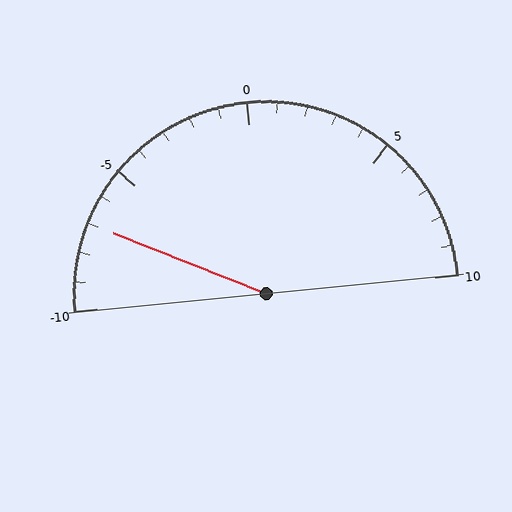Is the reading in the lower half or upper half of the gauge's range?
The reading is in the lower half of the range (-10 to 10).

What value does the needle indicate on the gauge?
The needle indicates approximately -7.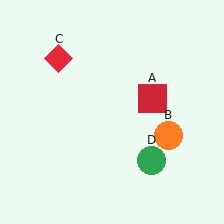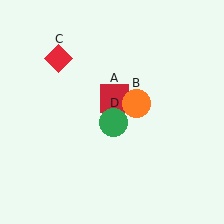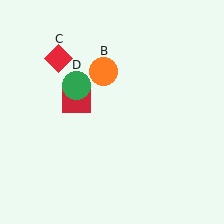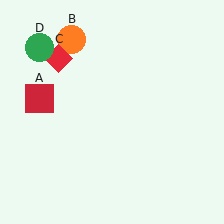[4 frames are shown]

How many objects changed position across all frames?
3 objects changed position: red square (object A), orange circle (object B), green circle (object D).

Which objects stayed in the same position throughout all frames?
Red diamond (object C) remained stationary.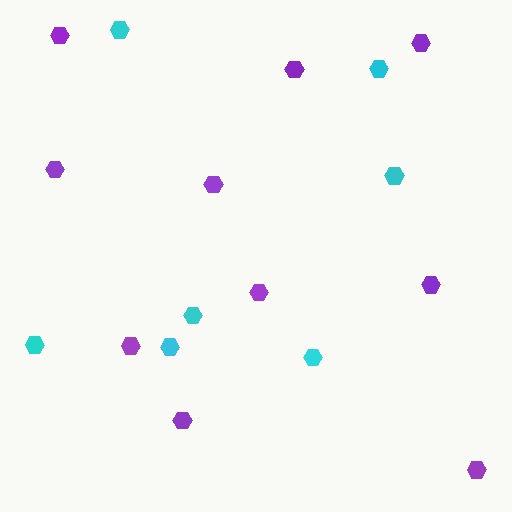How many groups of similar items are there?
There are 2 groups: one group of cyan hexagons (7) and one group of purple hexagons (10).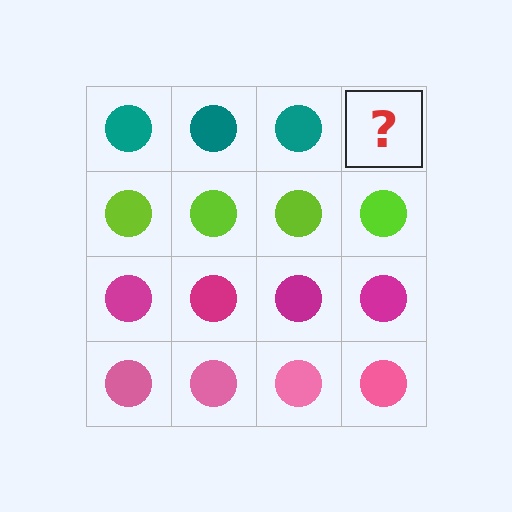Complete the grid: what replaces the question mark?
The question mark should be replaced with a teal circle.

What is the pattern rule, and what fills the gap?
The rule is that each row has a consistent color. The gap should be filled with a teal circle.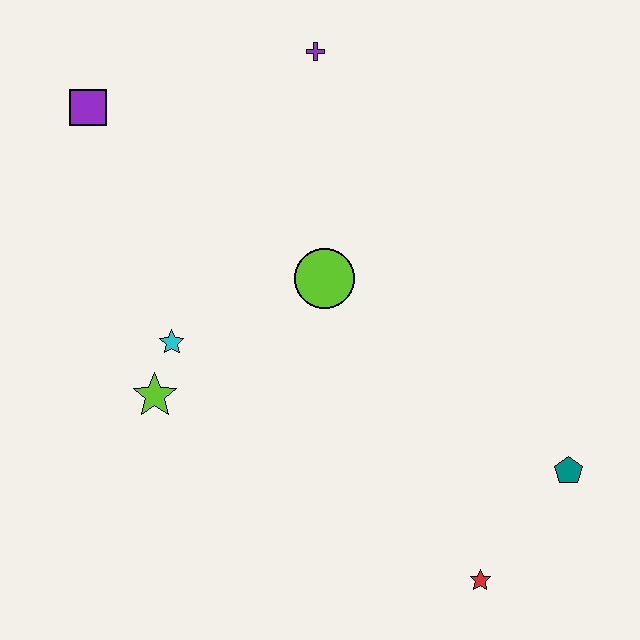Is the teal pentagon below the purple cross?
Yes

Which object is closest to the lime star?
The cyan star is closest to the lime star.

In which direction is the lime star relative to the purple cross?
The lime star is below the purple cross.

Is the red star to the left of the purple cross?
No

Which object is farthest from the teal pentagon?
The purple square is farthest from the teal pentagon.